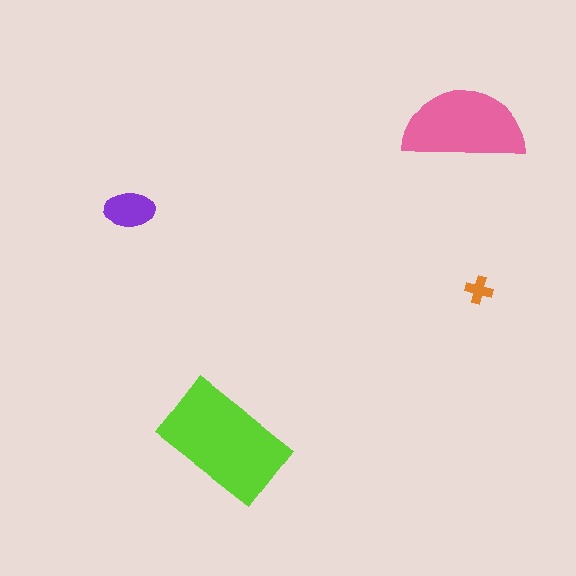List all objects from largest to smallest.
The lime rectangle, the pink semicircle, the purple ellipse, the orange cross.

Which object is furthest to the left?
The purple ellipse is leftmost.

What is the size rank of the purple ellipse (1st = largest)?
3rd.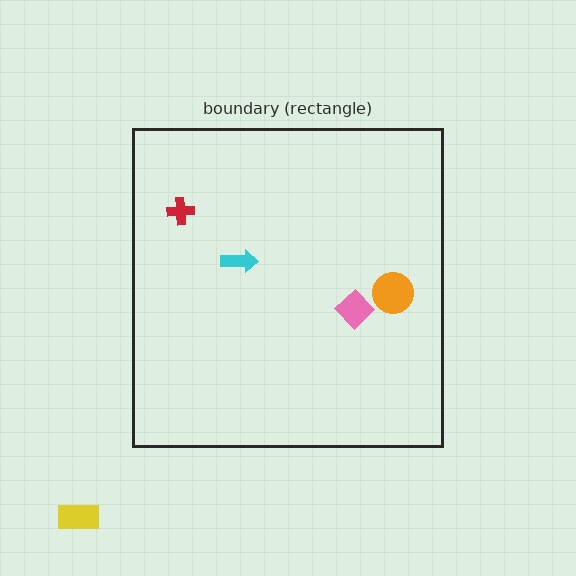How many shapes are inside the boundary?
4 inside, 1 outside.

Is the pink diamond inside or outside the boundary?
Inside.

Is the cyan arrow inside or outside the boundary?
Inside.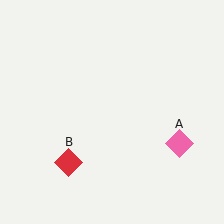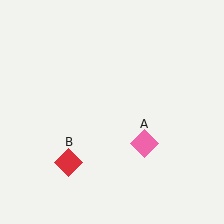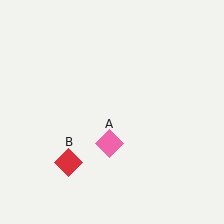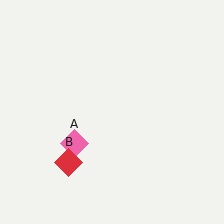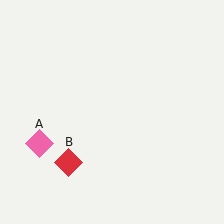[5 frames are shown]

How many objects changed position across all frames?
1 object changed position: pink diamond (object A).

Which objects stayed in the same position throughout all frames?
Red diamond (object B) remained stationary.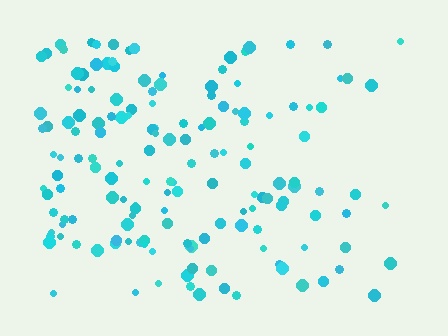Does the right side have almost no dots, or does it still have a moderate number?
Still a moderate number, just noticeably fewer than the left.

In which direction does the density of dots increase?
From right to left, with the left side densest.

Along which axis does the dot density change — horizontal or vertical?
Horizontal.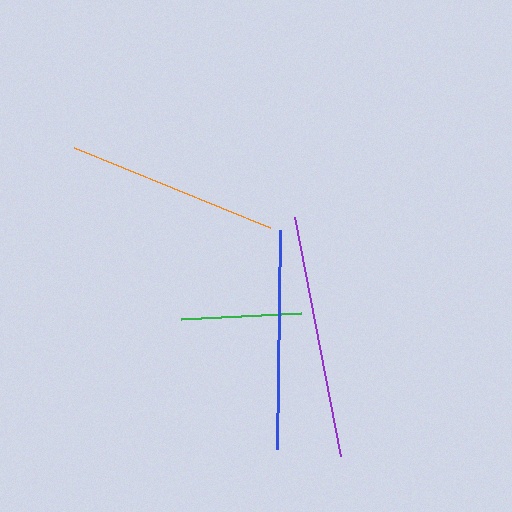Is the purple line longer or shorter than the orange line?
The purple line is longer than the orange line.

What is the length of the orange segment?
The orange segment is approximately 211 pixels long.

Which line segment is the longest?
The purple line is the longest at approximately 244 pixels.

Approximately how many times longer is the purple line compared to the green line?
The purple line is approximately 2.0 times the length of the green line.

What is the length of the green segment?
The green segment is approximately 120 pixels long.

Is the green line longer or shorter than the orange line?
The orange line is longer than the green line.